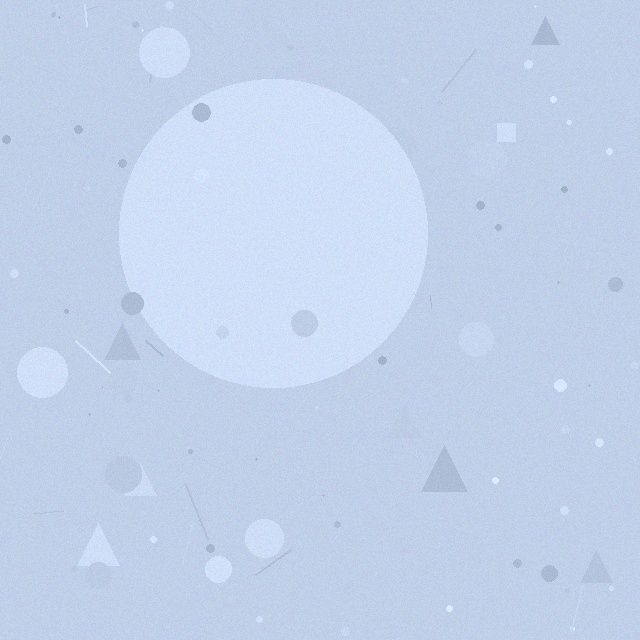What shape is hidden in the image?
A circle is hidden in the image.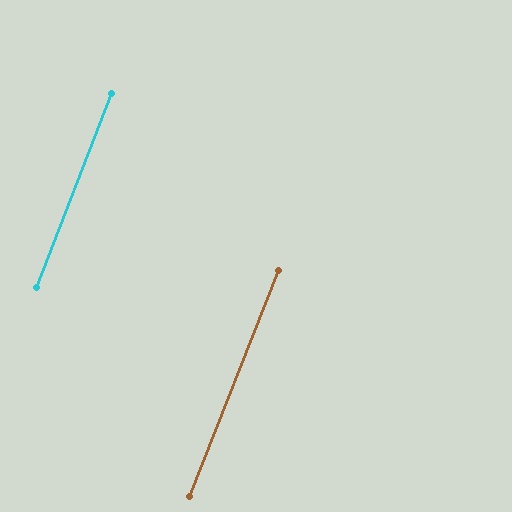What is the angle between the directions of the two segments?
Approximately 0 degrees.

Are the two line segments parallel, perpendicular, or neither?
Parallel — their directions differ by only 0.3°.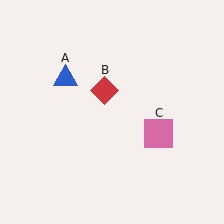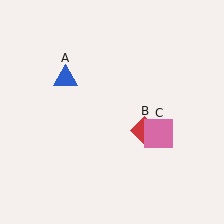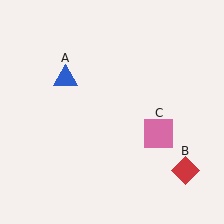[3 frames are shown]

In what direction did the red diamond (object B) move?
The red diamond (object B) moved down and to the right.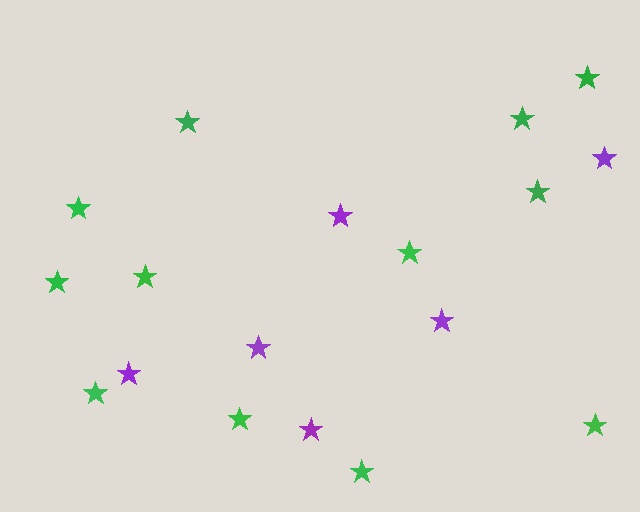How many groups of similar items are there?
There are 2 groups: one group of green stars (12) and one group of purple stars (6).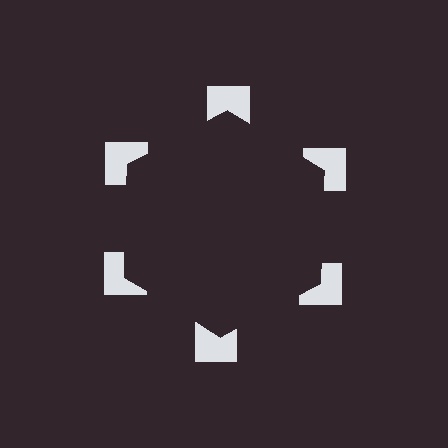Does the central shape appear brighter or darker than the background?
It typically appears slightly darker than the background, even though no actual brightness change is drawn.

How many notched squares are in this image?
There are 6 — one at each vertex of the illusory hexagon.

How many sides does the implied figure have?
6 sides.